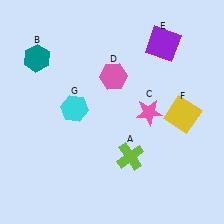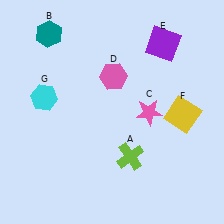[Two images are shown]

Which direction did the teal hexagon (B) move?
The teal hexagon (B) moved up.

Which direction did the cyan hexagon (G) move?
The cyan hexagon (G) moved left.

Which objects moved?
The objects that moved are: the teal hexagon (B), the cyan hexagon (G).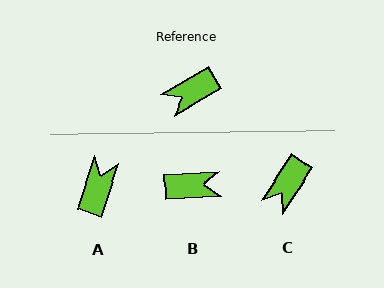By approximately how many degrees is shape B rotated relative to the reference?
Approximately 153 degrees counter-clockwise.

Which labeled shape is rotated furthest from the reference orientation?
B, about 153 degrees away.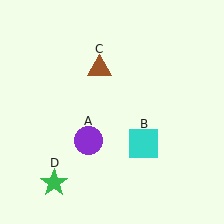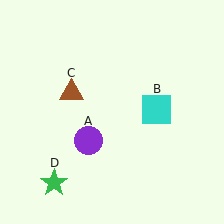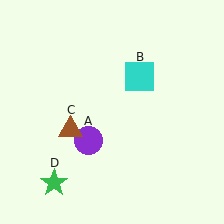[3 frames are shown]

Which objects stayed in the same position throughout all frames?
Purple circle (object A) and green star (object D) remained stationary.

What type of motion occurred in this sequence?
The cyan square (object B), brown triangle (object C) rotated counterclockwise around the center of the scene.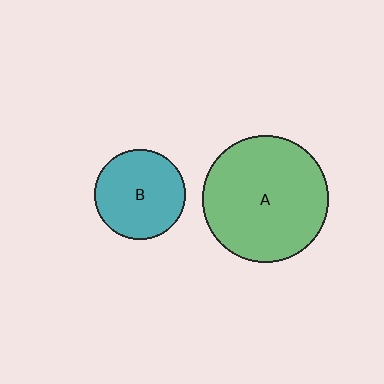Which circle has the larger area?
Circle A (green).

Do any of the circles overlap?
No, none of the circles overlap.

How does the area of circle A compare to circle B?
Approximately 2.0 times.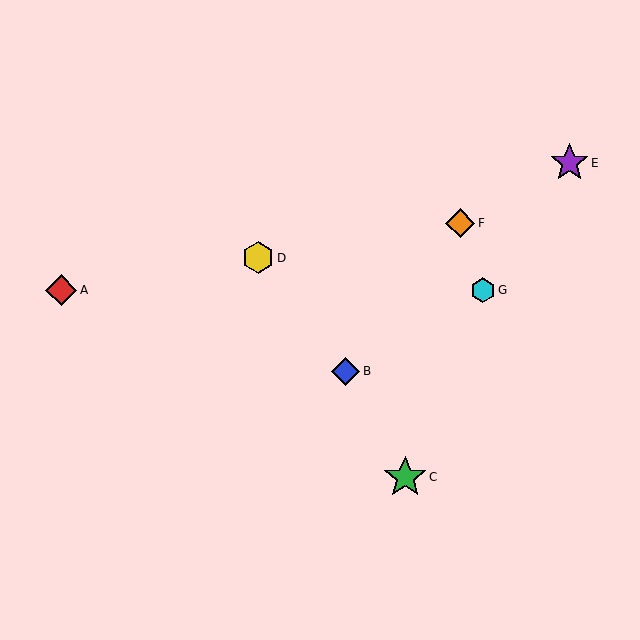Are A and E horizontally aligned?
No, A is at y≈290 and E is at y≈163.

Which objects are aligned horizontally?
Objects A, G are aligned horizontally.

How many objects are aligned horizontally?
2 objects (A, G) are aligned horizontally.